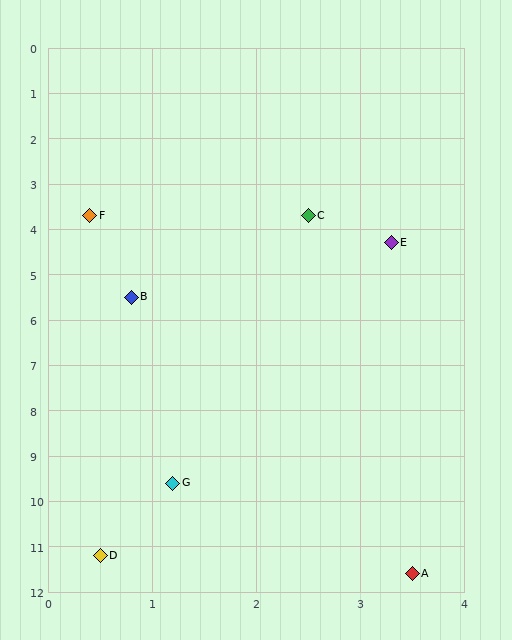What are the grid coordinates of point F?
Point F is at approximately (0.4, 3.7).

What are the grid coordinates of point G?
Point G is at approximately (1.2, 9.6).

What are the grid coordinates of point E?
Point E is at approximately (3.3, 4.3).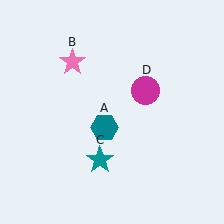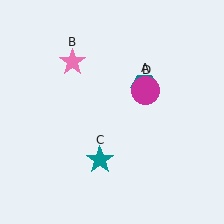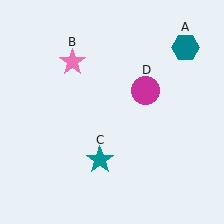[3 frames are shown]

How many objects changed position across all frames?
1 object changed position: teal hexagon (object A).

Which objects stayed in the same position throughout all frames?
Pink star (object B) and teal star (object C) and magenta circle (object D) remained stationary.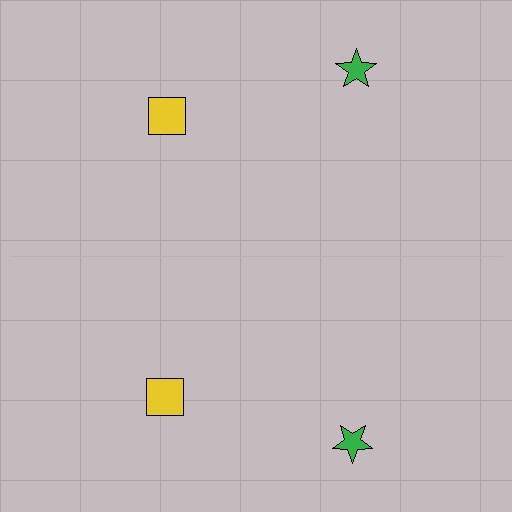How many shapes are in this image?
There are 4 shapes in this image.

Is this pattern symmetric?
Yes, this pattern has bilateral (reflection) symmetry.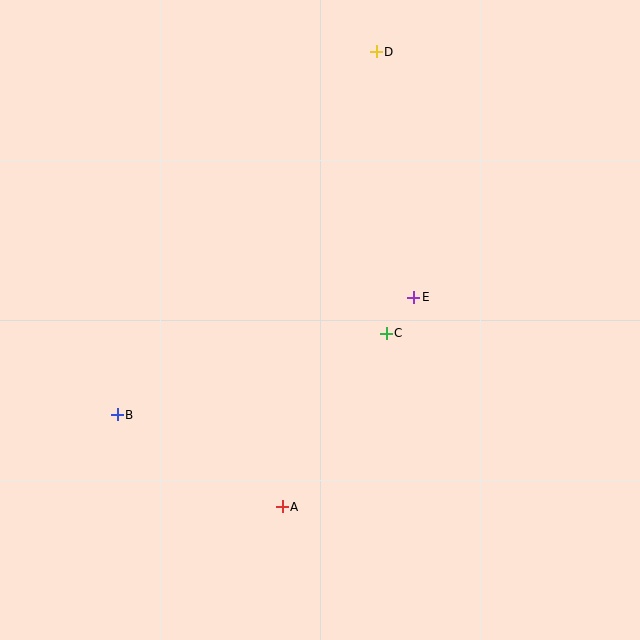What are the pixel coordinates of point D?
Point D is at (376, 52).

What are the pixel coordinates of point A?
Point A is at (282, 507).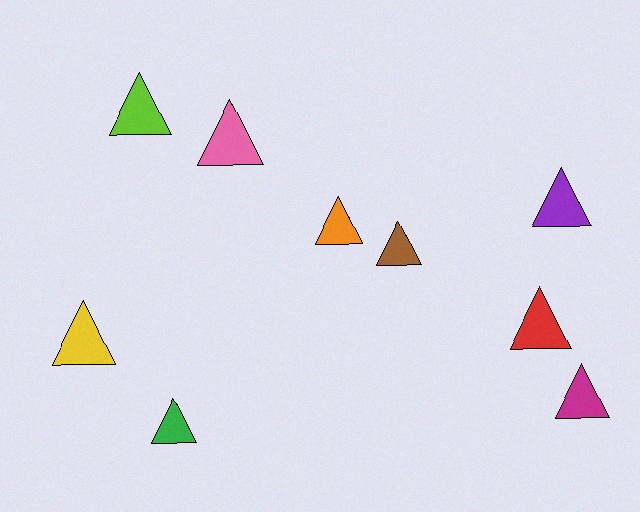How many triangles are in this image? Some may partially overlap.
There are 9 triangles.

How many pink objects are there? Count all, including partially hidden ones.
There is 1 pink object.